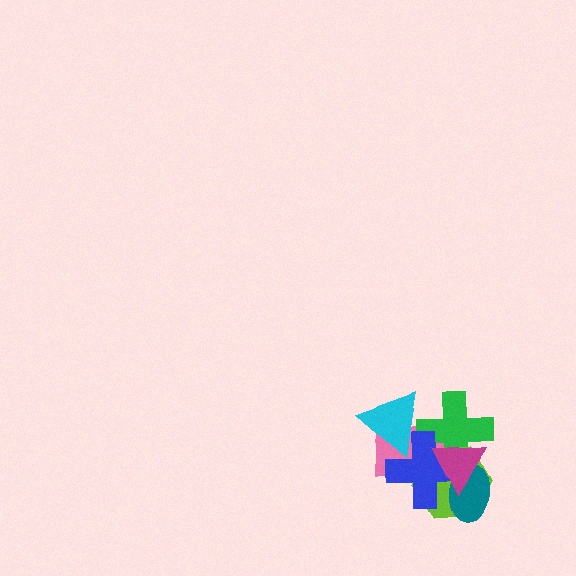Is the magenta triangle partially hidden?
No, no other shape covers it.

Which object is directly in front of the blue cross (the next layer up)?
The teal ellipse is directly in front of the blue cross.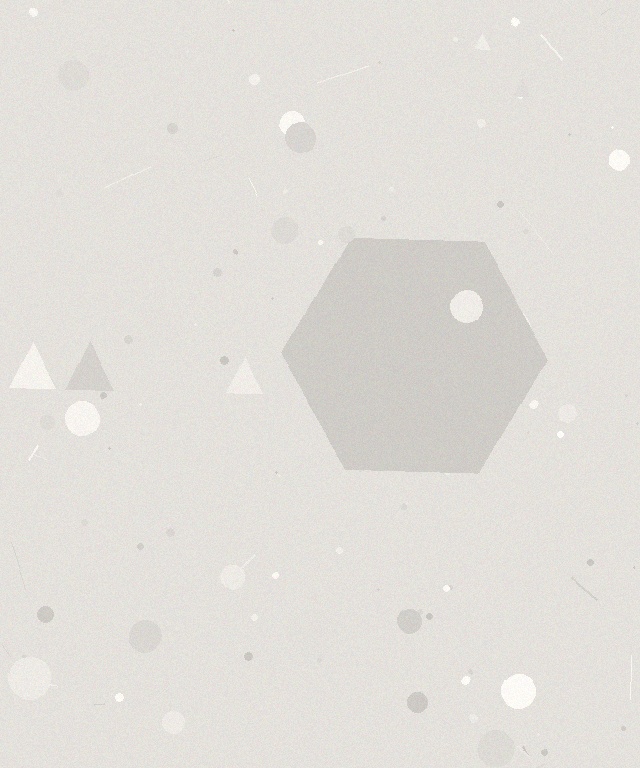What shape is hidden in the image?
A hexagon is hidden in the image.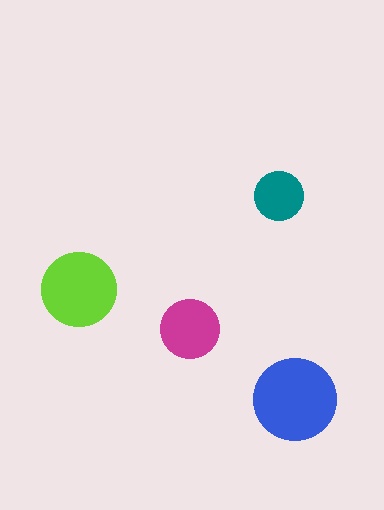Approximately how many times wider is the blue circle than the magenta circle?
About 1.5 times wider.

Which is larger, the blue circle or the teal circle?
The blue one.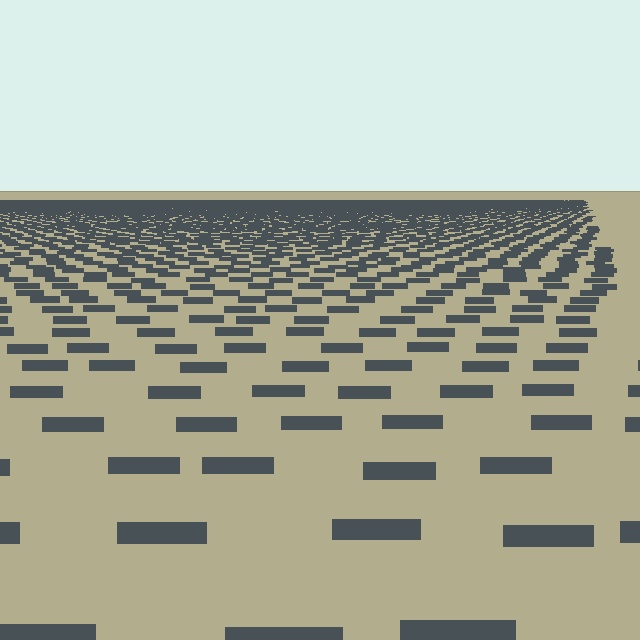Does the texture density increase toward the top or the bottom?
Density increases toward the top.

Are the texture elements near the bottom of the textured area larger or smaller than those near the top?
Larger. Near the bottom, elements are closer to the viewer and appear at a bigger on-screen size.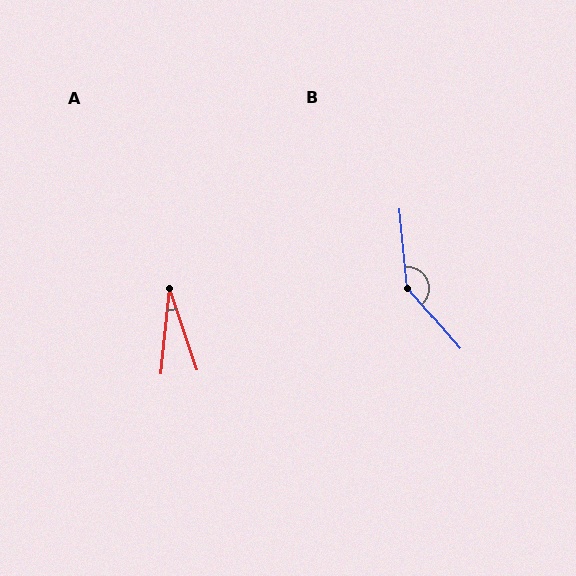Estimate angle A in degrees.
Approximately 25 degrees.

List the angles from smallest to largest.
A (25°), B (144°).